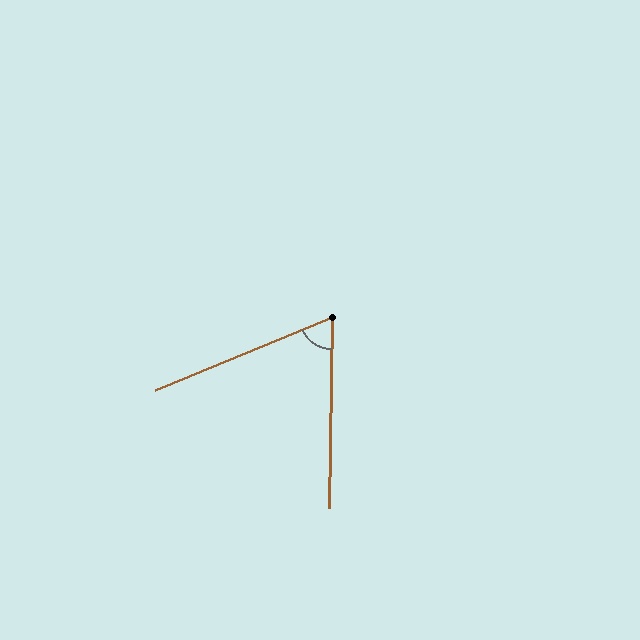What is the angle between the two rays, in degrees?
Approximately 67 degrees.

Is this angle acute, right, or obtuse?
It is acute.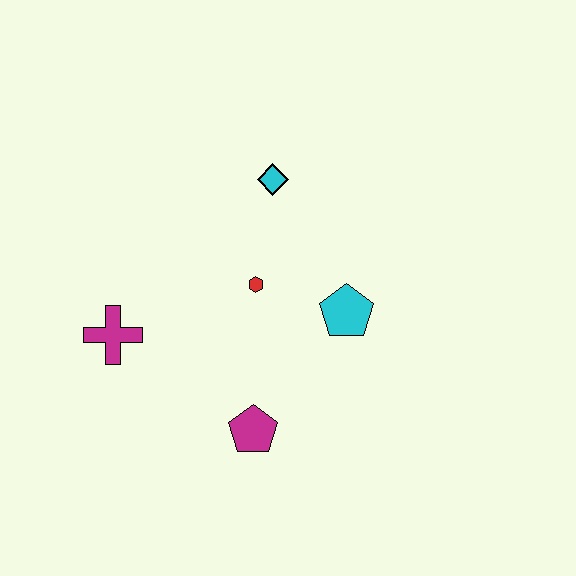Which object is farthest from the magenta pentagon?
The cyan diamond is farthest from the magenta pentagon.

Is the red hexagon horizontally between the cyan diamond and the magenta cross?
Yes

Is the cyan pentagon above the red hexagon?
No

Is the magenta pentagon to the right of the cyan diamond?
No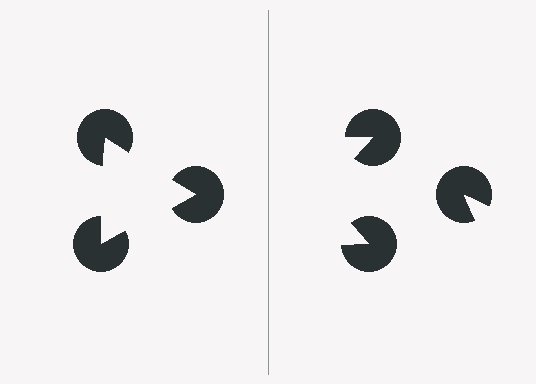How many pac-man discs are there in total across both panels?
6 — 3 on each side.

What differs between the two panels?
The pac-man discs are positioned identically on both sides; only the wedge orientations differ. On the left they align to a triangle; on the right they are misaligned.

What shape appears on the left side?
An illusory triangle.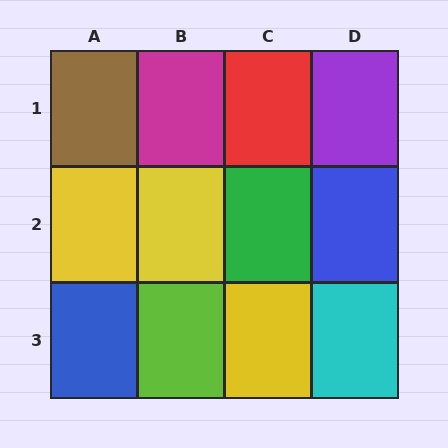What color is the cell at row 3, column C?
Yellow.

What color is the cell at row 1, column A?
Brown.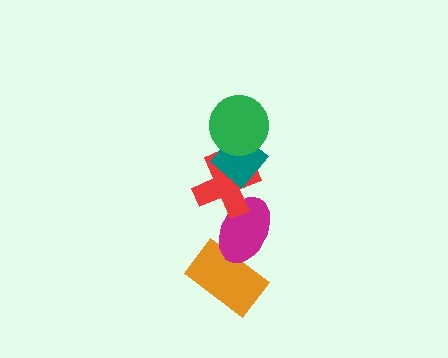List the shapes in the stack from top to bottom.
From top to bottom: the green circle, the teal diamond, the red cross, the magenta ellipse, the orange rectangle.